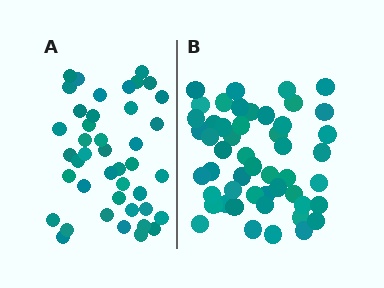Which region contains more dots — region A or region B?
Region B (the right region) has more dots.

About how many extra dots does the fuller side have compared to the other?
Region B has roughly 8 or so more dots than region A.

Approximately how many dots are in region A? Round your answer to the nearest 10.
About 40 dots. (The exact count is 42, which rounds to 40.)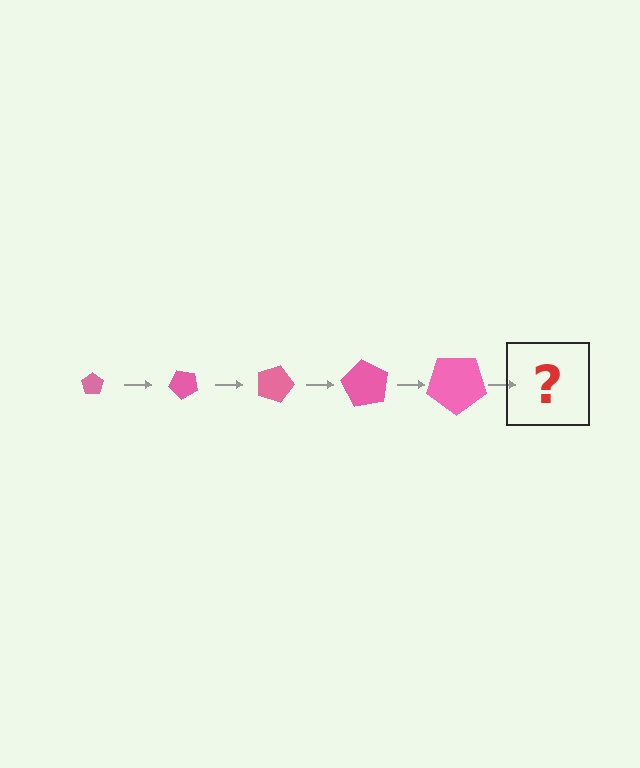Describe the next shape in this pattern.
It should be a pentagon, larger than the previous one and rotated 225 degrees from the start.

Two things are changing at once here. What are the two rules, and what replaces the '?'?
The two rules are that the pentagon grows larger each step and it rotates 45 degrees each step. The '?' should be a pentagon, larger than the previous one and rotated 225 degrees from the start.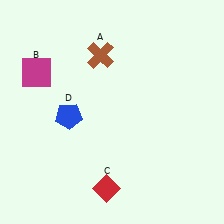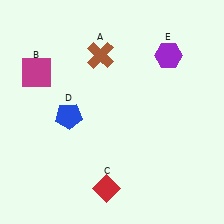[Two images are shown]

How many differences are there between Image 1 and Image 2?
There is 1 difference between the two images.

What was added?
A purple hexagon (E) was added in Image 2.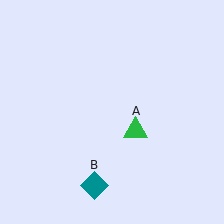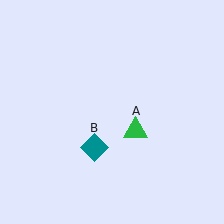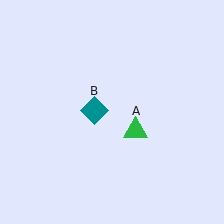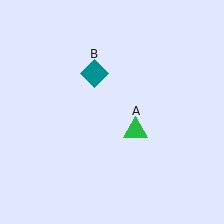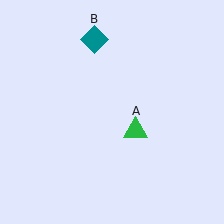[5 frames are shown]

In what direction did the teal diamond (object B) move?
The teal diamond (object B) moved up.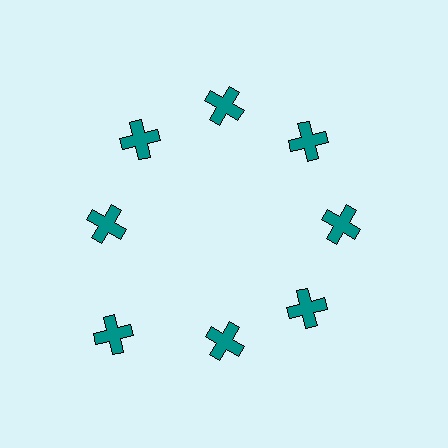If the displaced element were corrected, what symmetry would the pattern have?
It would have 8-fold rotational symmetry — the pattern would map onto itself every 45 degrees.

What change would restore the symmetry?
The symmetry would be restored by moving it inward, back onto the ring so that all 8 crosses sit at equal angles and equal distance from the center.